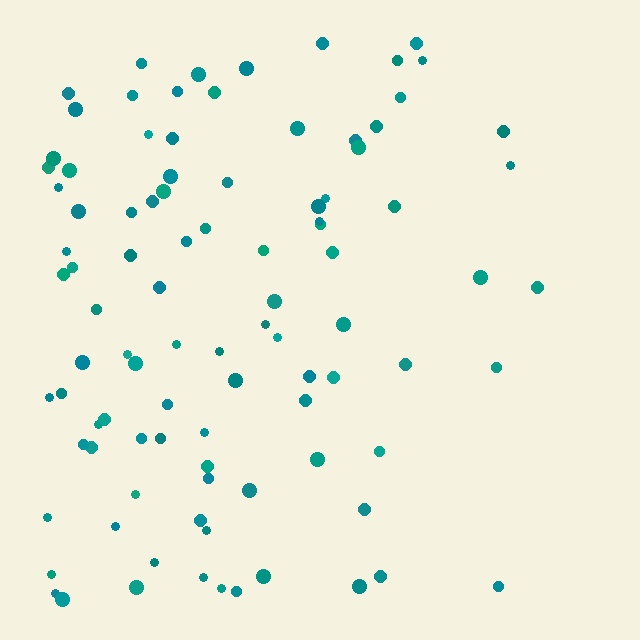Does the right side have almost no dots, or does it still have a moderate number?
Still a moderate number, just noticeably fewer than the left.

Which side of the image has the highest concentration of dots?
The left.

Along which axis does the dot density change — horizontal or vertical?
Horizontal.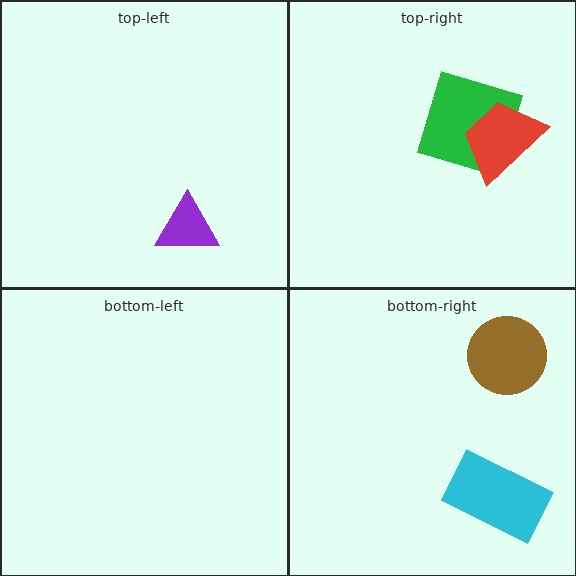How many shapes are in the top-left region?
1.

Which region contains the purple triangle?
The top-left region.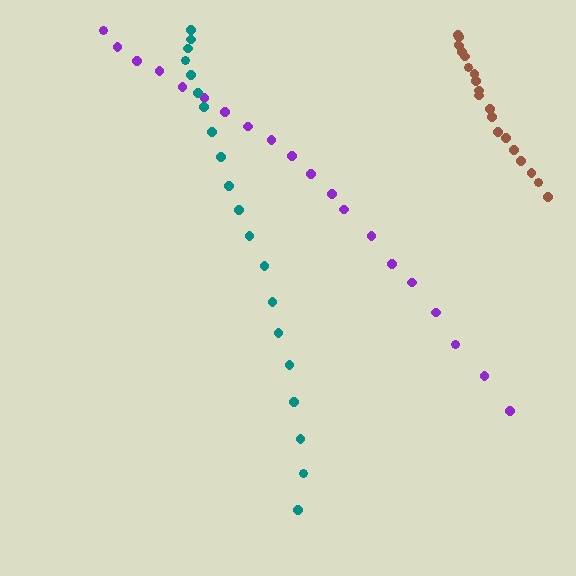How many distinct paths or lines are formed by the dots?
There are 3 distinct paths.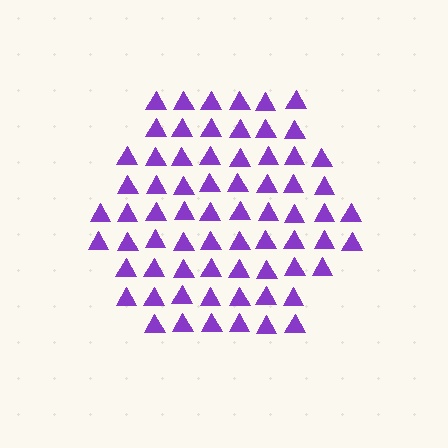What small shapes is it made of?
It is made of small triangles.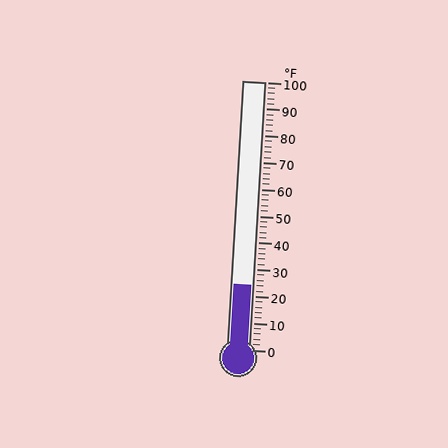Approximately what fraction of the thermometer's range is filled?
The thermometer is filled to approximately 25% of its range.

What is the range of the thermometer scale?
The thermometer scale ranges from 0°F to 100°F.